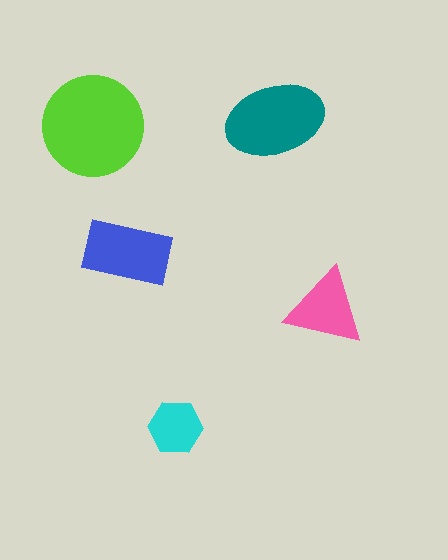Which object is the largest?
The lime circle.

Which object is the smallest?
The cyan hexagon.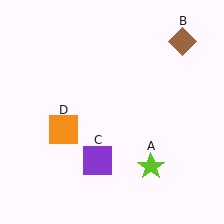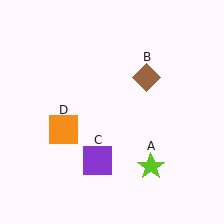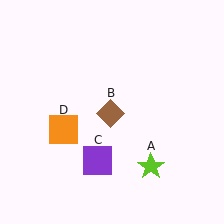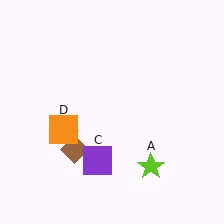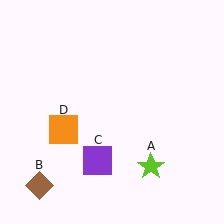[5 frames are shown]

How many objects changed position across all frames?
1 object changed position: brown diamond (object B).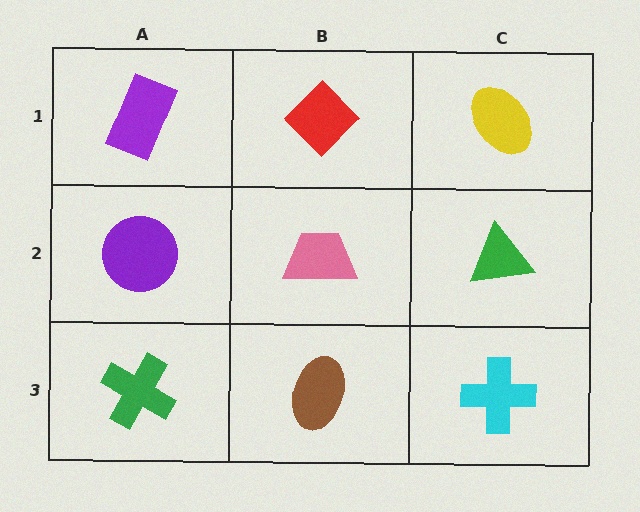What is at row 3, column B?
A brown ellipse.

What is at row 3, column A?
A green cross.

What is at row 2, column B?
A pink trapezoid.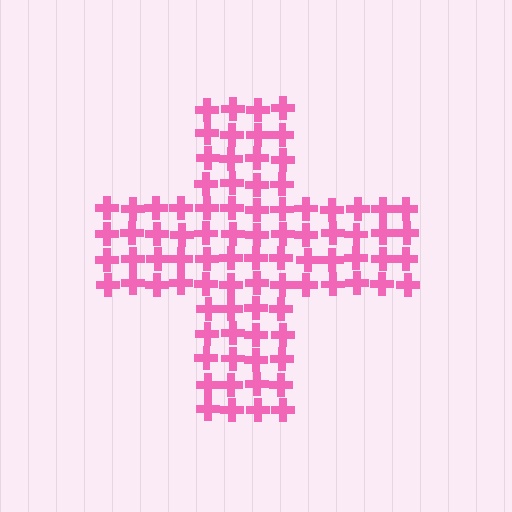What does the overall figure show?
The overall figure shows a cross.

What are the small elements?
The small elements are crosses.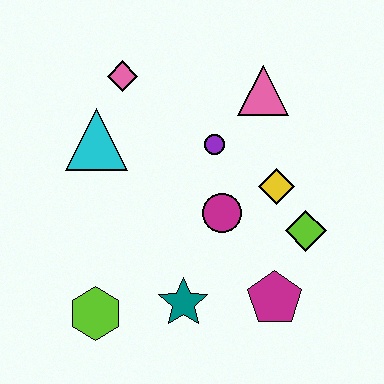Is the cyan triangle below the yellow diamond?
No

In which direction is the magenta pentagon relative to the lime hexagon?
The magenta pentagon is to the right of the lime hexagon.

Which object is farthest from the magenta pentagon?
The pink diamond is farthest from the magenta pentagon.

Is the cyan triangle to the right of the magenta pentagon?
No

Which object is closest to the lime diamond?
The yellow diamond is closest to the lime diamond.